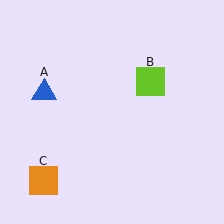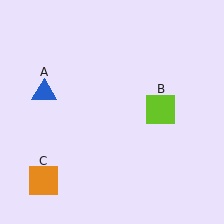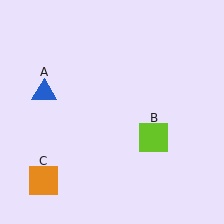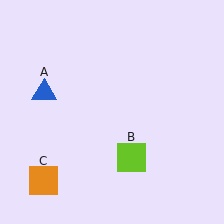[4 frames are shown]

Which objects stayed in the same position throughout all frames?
Blue triangle (object A) and orange square (object C) remained stationary.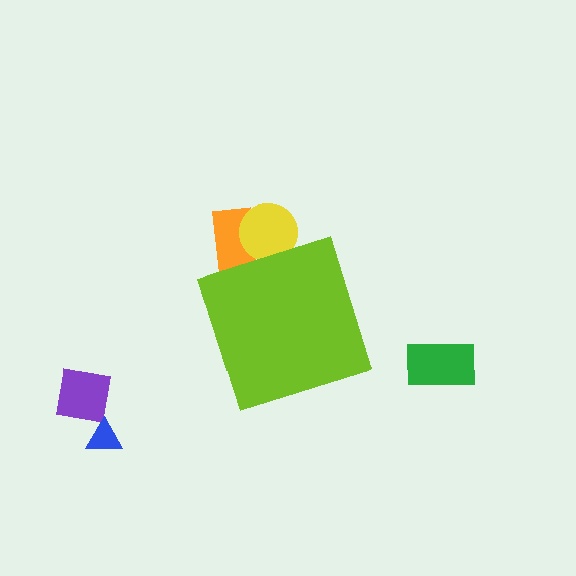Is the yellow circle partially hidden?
Yes, the yellow circle is partially hidden behind the lime diamond.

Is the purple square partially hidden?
No, the purple square is fully visible.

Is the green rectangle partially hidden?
No, the green rectangle is fully visible.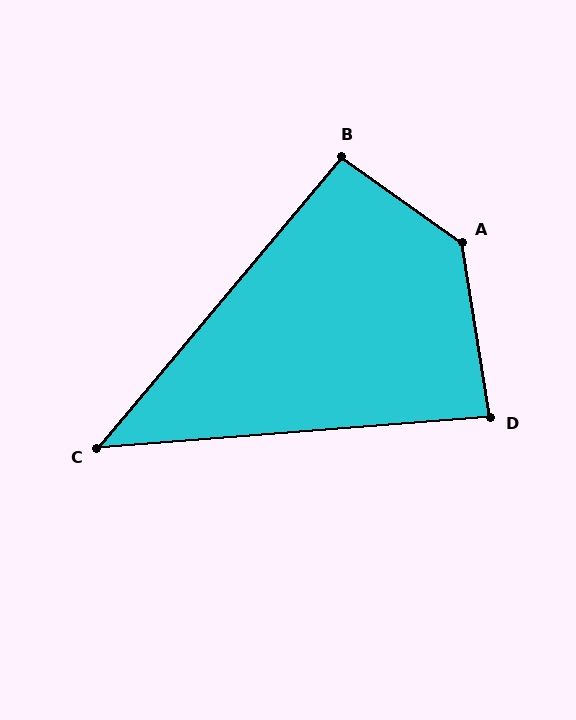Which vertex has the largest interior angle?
A, at approximately 134 degrees.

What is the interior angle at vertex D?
Approximately 85 degrees (approximately right).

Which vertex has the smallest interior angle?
C, at approximately 46 degrees.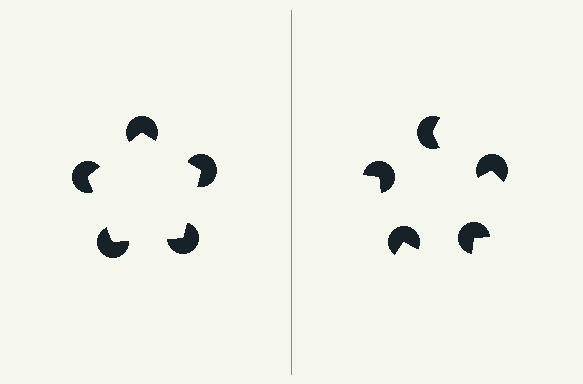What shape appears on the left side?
An illusory pentagon.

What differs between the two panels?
The pac-man discs are positioned identically on both sides; only the wedge orientations differ. On the left they align to a pentagon; on the right they are misaligned.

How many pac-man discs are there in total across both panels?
10 — 5 on each side.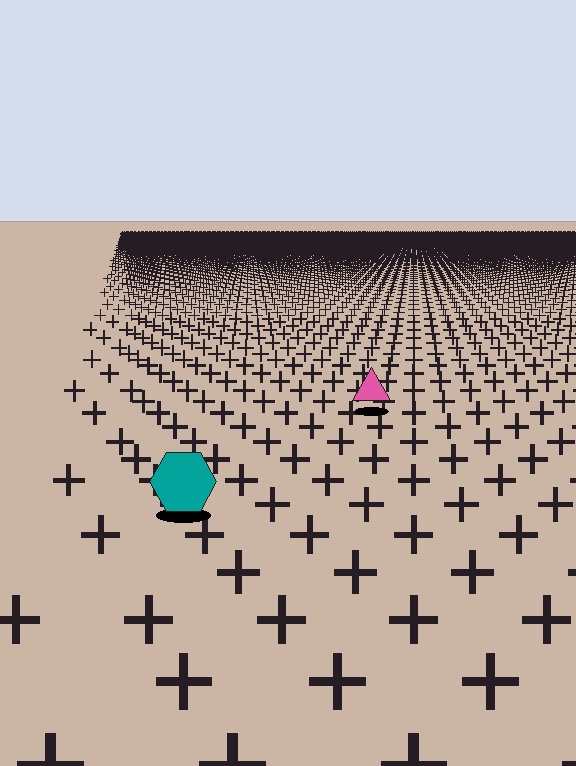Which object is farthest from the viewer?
The pink triangle is farthest from the viewer. It appears smaller and the ground texture around it is denser.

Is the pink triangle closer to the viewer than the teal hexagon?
No. The teal hexagon is closer — you can tell from the texture gradient: the ground texture is coarser near it.